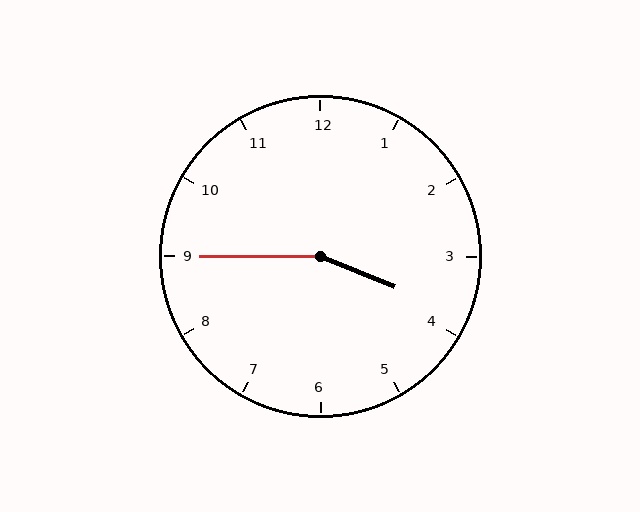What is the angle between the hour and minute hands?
Approximately 158 degrees.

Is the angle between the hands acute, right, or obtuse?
It is obtuse.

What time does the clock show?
3:45.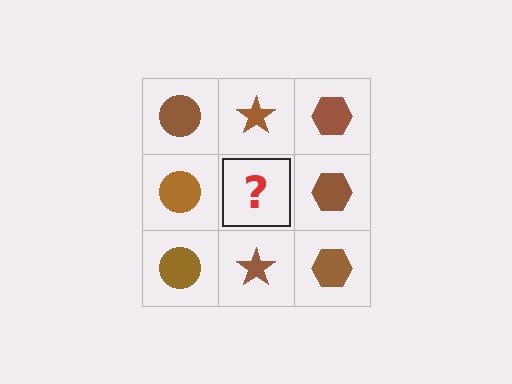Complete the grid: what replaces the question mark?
The question mark should be replaced with a brown star.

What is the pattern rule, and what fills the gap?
The rule is that each column has a consistent shape. The gap should be filled with a brown star.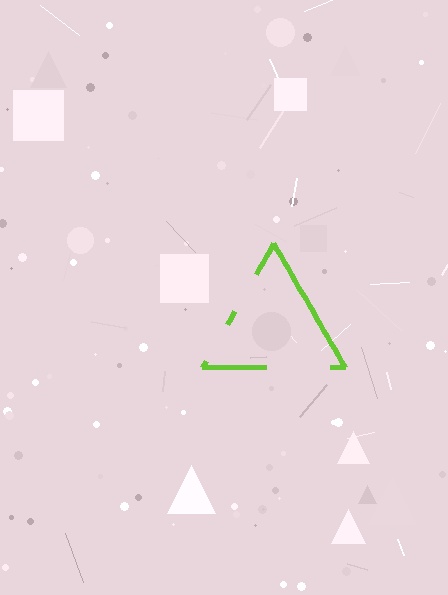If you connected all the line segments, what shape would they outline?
They would outline a triangle.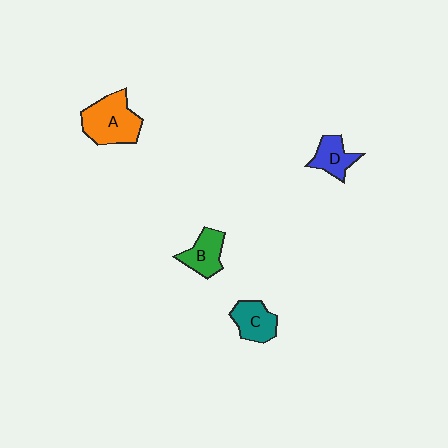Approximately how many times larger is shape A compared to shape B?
Approximately 1.6 times.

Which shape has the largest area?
Shape A (orange).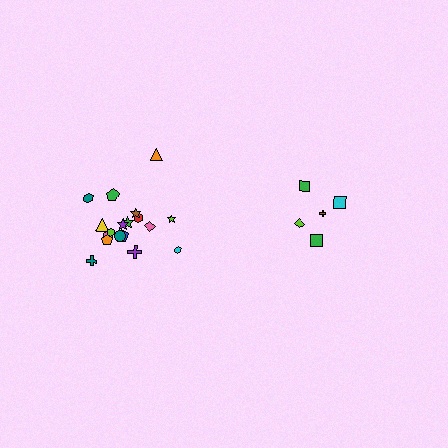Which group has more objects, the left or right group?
The left group.